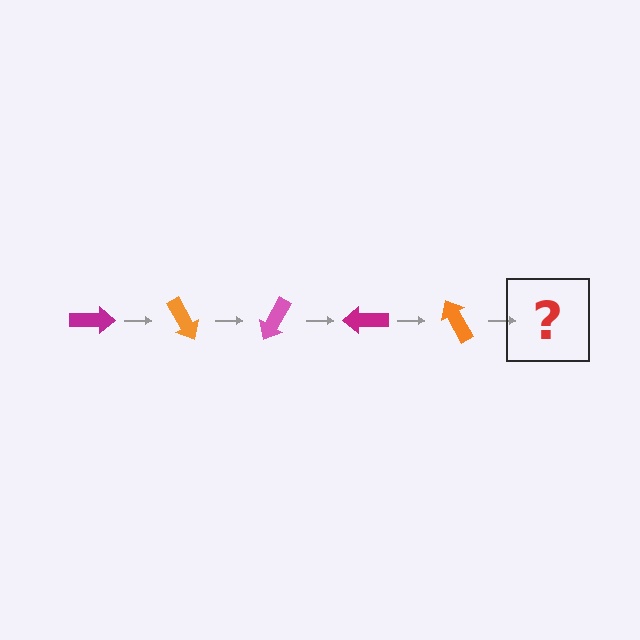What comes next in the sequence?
The next element should be a pink arrow, rotated 300 degrees from the start.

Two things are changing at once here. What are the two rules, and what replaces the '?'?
The two rules are that it rotates 60 degrees each step and the color cycles through magenta, orange, and pink. The '?' should be a pink arrow, rotated 300 degrees from the start.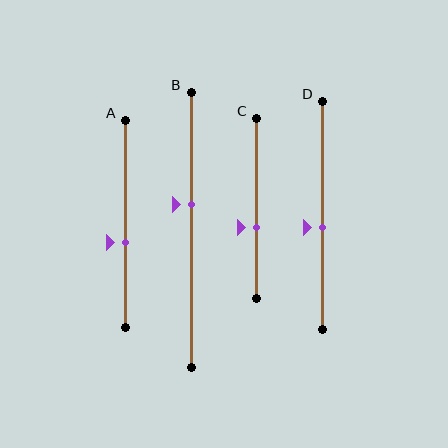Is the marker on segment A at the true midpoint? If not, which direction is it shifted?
No, the marker on segment A is shifted downward by about 9% of the segment length.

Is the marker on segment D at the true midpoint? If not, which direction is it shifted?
No, the marker on segment D is shifted downward by about 5% of the segment length.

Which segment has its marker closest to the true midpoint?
Segment D has its marker closest to the true midpoint.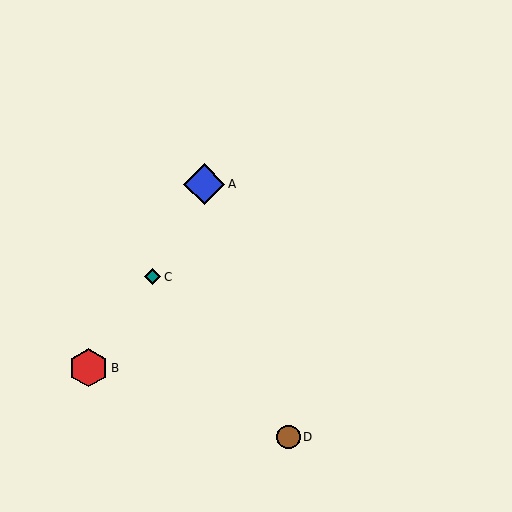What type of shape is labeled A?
Shape A is a blue diamond.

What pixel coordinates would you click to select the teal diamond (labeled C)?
Click at (153, 277) to select the teal diamond C.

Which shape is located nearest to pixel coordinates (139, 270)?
The teal diamond (labeled C) at (153, 277) is nearest to that location.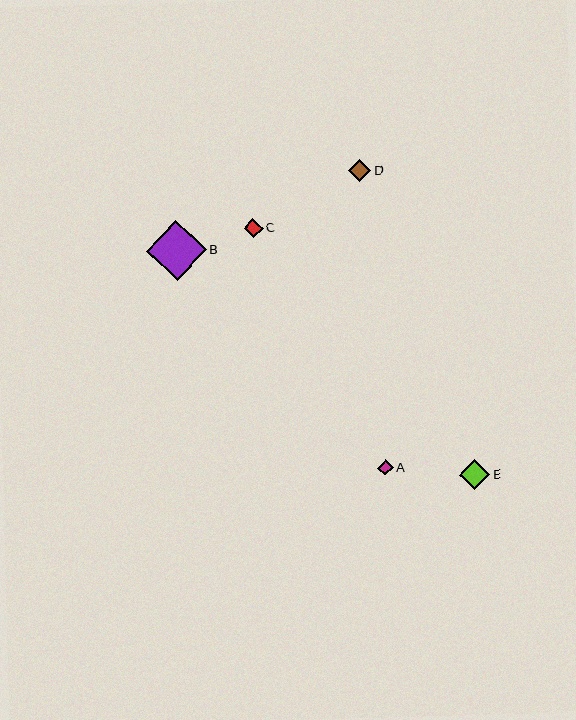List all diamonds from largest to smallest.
From largest to smallest: B, E, D, C, A.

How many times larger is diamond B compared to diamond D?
Diamond B is approximately 2.8 times the size of diamond D.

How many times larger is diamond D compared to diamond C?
Diamond D is approximately 1.1 times the size of diamond C.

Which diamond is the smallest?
Diamond A is the smallest with a size of approximately 15 pixels.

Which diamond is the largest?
Diamond B is the largest with a size of approximately 60 pixels.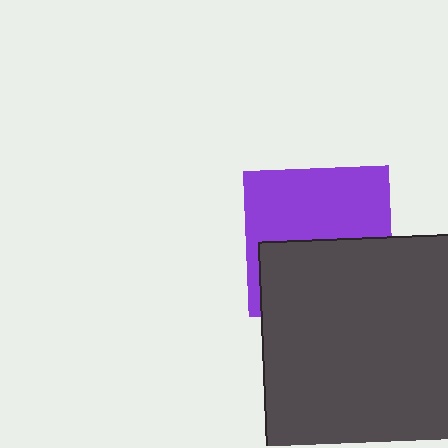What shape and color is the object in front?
The object in front is a dark gray square.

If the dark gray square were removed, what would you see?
You would see the complete purple square.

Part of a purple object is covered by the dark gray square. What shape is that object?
It is a square.